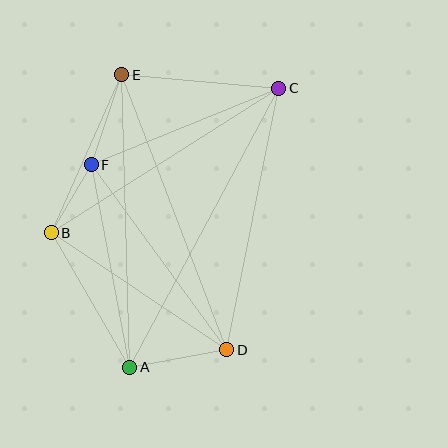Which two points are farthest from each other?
Points A and C are farthest from each other.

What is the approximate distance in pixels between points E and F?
The distance between E and F is approximately 95 pixels.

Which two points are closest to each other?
Points B and F are closest to each other.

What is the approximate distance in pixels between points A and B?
The distance between A and B is approximately 156 pixels.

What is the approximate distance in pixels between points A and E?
The distance between A and E is approximately 293 pixels.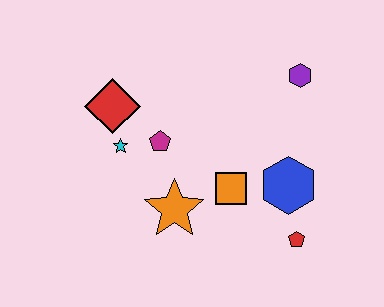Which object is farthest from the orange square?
The red diamond is farthest from the orange square.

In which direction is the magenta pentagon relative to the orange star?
The magenta pentagon is above the orange star.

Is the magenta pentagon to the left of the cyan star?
No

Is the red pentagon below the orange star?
Yes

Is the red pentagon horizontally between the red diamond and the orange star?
No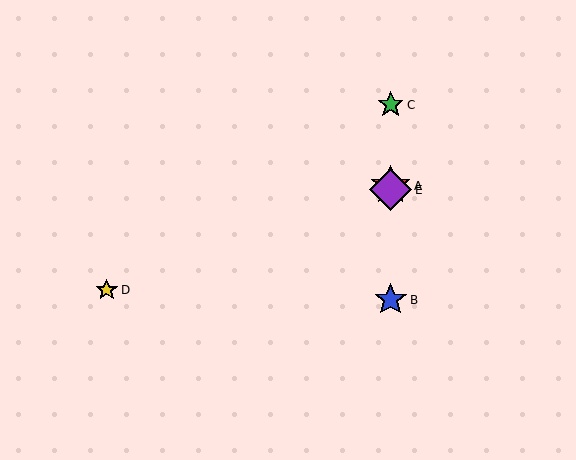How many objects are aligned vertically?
4 objects (A, B, C, E) are aligned vertically.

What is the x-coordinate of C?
Object C is at x≈391.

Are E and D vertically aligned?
No, E is at x≈391 and D is at x≈107.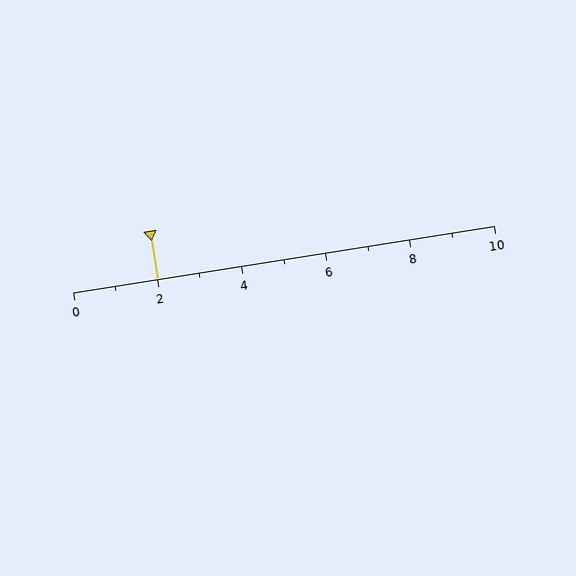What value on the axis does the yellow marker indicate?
The marker indicates approximately 2.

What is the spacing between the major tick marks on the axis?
The major ticks are spaced 2 apart.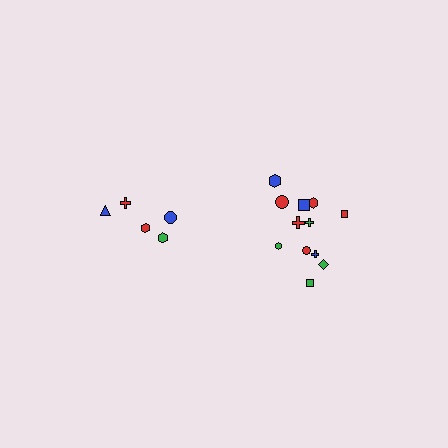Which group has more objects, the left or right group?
The right group.